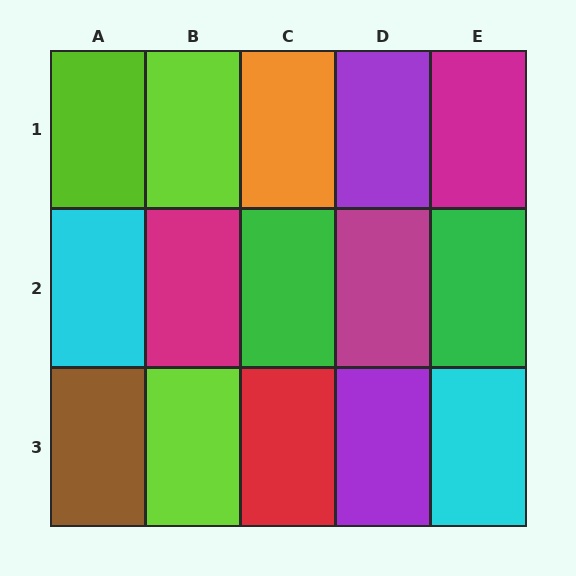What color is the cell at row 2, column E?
Green.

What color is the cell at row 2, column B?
Magenta.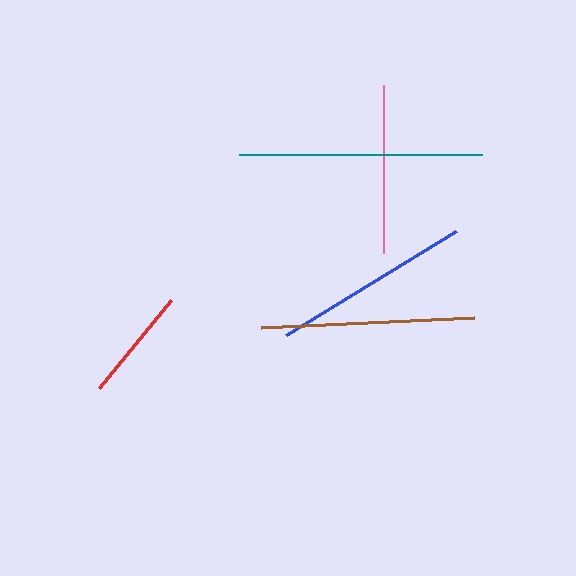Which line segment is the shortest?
The red line is the shortest at approximately 114 pixels.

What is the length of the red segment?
The red segment is approximately 114 pixels long.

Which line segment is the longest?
The teal line is the longest at approximately 243 pixels.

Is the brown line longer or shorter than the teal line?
The teal line is longer than the brown line.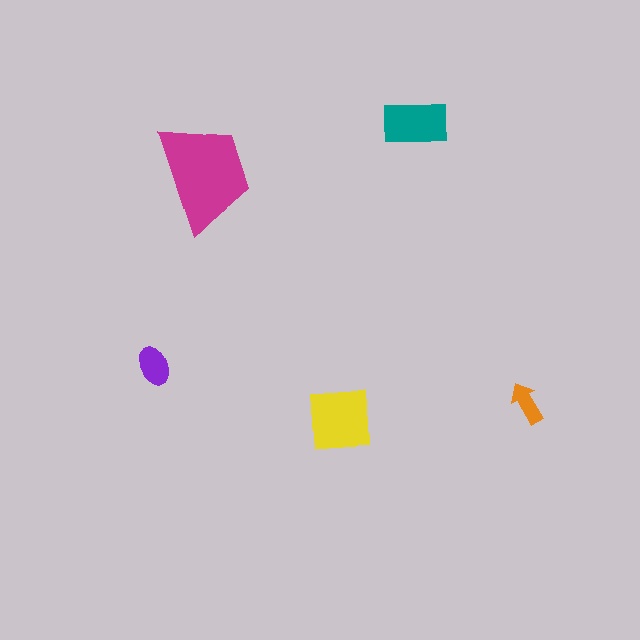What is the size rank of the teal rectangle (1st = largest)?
3rd.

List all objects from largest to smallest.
The magenta trapezoid, the yellow square, the teal rectangle, the purple ellipse, the orange arrow.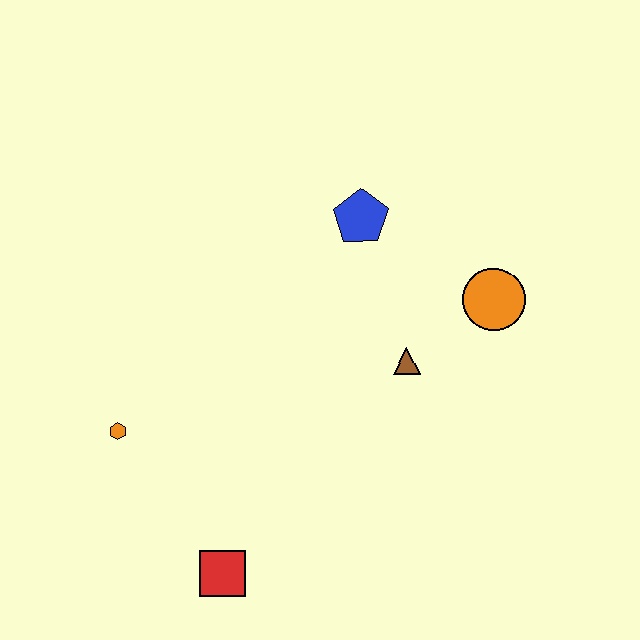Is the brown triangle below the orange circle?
Yes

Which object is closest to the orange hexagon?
The red square is closest to the orange hexagon.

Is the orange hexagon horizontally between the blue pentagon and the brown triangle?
No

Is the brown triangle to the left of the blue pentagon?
No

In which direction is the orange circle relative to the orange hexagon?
The orange circle is to the right of the orange hexagon.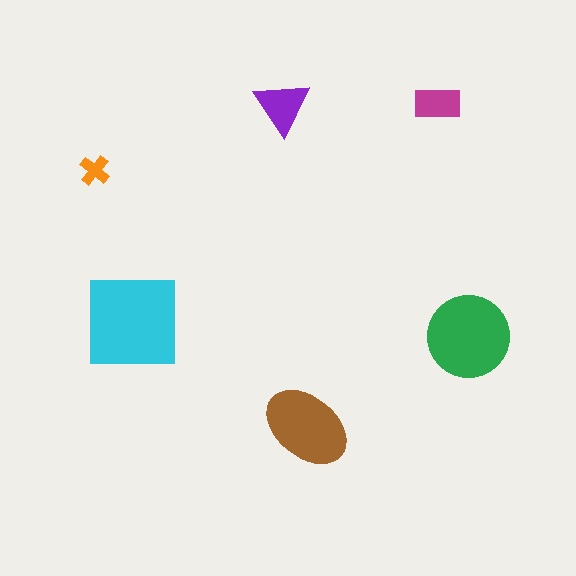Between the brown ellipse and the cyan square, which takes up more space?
The cyan square.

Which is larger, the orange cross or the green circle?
The green circle.